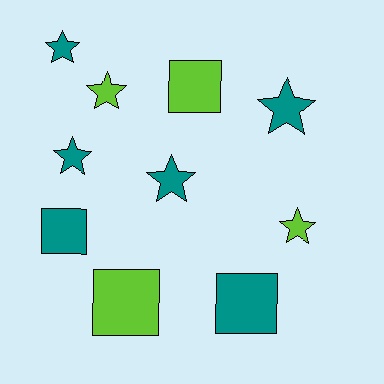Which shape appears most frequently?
Star, with 6 objects.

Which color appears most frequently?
Teal, with 6 objects.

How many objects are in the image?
There are 10 objects.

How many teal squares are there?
There are 2 teal squares.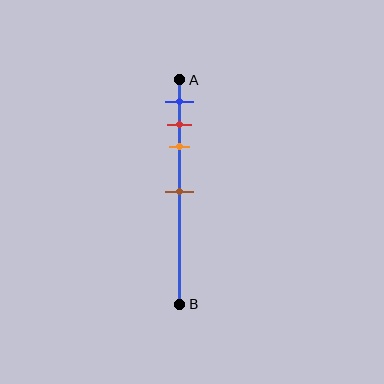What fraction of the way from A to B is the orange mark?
The orange mark is approximately 30% (0.3) of the way from A to B.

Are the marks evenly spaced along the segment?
No, the marks are not evenly spaced.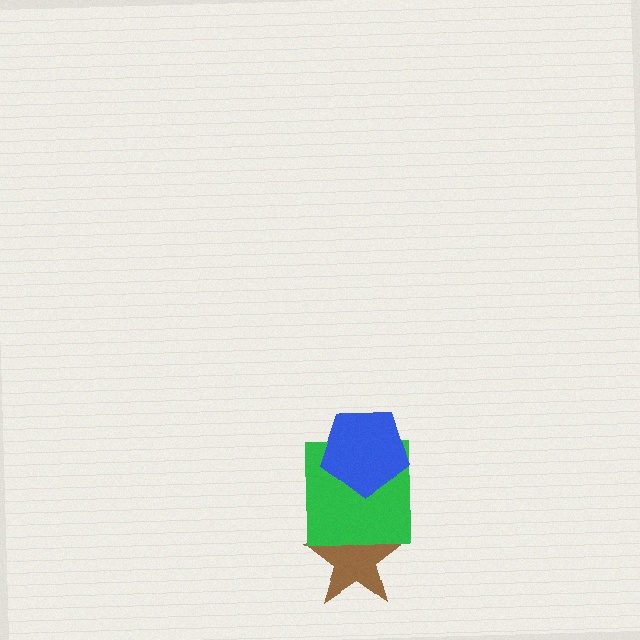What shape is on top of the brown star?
The green square is on top of the brown star.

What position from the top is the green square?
The green square is 2nd from the top.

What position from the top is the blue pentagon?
The blue pentagon is 1st from the top.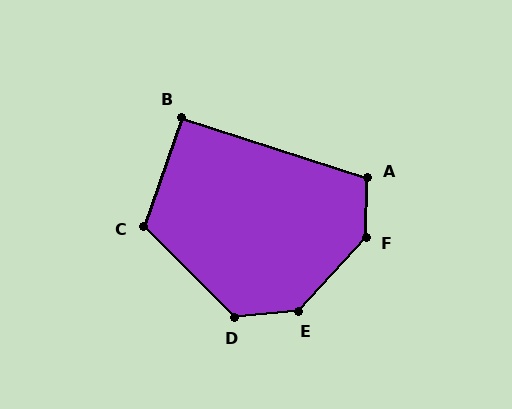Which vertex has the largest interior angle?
F, at approximately 139 degrees.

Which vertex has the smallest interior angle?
B, at approximately 91 degrees.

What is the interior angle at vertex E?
Approximately 138 degrees (obtuse).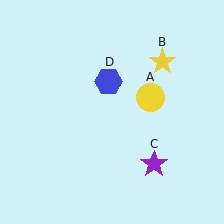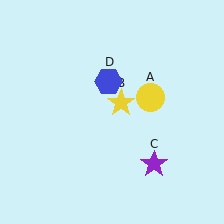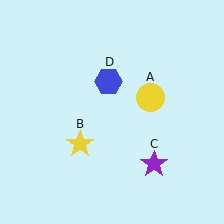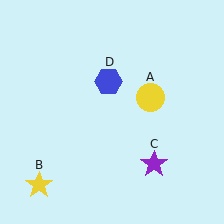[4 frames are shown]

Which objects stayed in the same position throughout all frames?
Yellow circle (object A) and purple star (object C) and blue hexagon (object D) remained stationary.